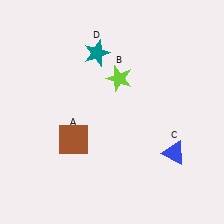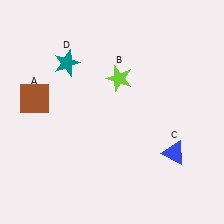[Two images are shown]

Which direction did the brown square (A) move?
The brown square (A) moved up.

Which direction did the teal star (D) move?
The teal star (D) moved left.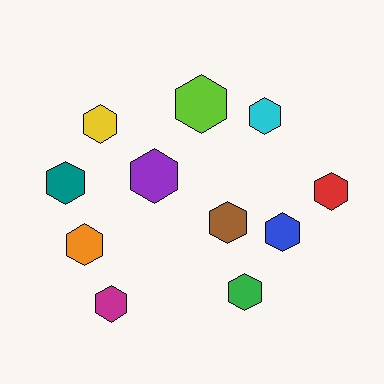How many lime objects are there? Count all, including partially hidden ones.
There is 1 lime object.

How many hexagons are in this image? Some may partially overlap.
There are 11 hexagons.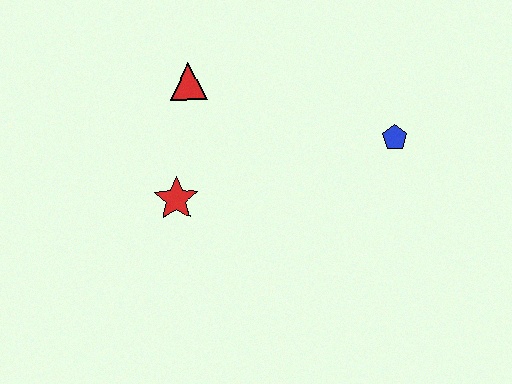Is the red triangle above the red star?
Yes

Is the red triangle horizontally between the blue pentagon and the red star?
Yes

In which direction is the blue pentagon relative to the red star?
The blue pentagon is to the right of the red star.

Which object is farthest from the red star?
The blue pentagon is farthest from the red star.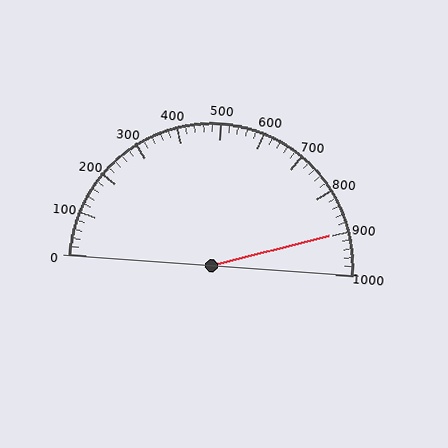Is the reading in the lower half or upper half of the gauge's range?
The reading is in the upper half of the range (0 to 1000).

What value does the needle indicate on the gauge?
The needle indicates approximately 900.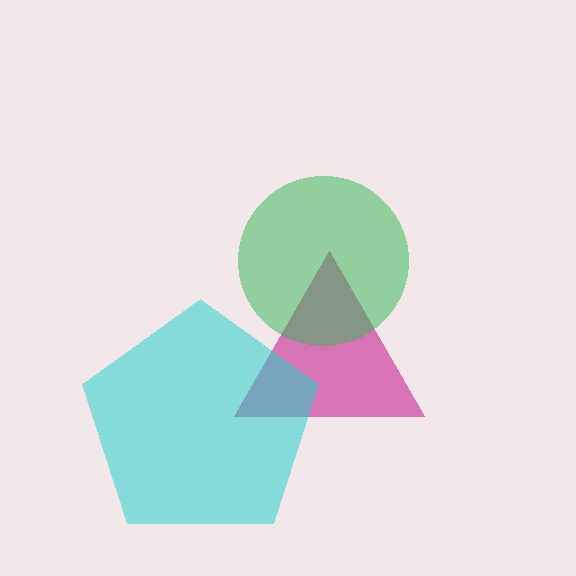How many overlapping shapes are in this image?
There are 3 overlapping shapes in the image.